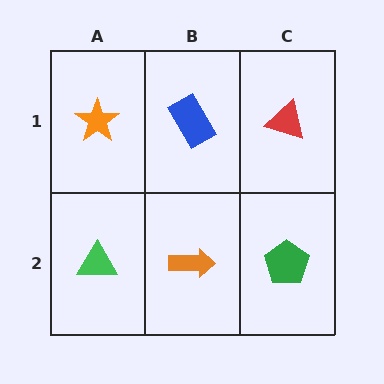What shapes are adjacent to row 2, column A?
An orange star (row 1, column A), an orange arrow (row 2, column B).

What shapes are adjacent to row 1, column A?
A green triangle (row 2, column A), a blue rectangle (row 1, column B).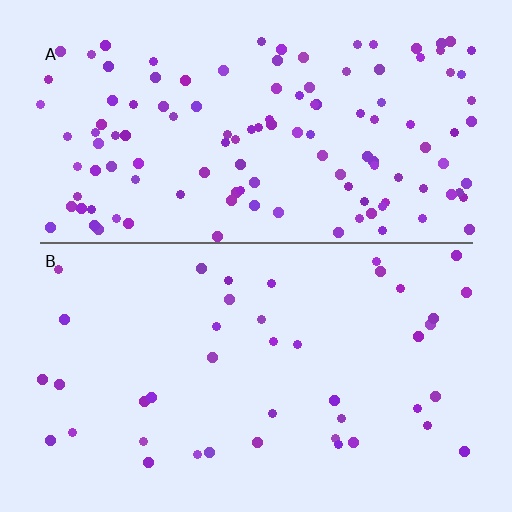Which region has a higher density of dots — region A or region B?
A (the top).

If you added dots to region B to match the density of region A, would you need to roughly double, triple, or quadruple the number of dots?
Approximately triple.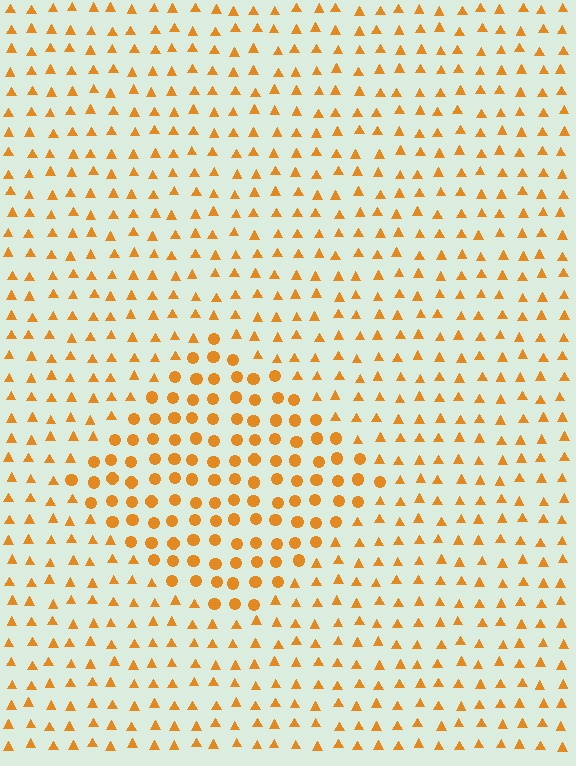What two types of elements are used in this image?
The image uses circles inside the diamond region and triangles outside it.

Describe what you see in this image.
The image is filled with small orange elements arranged in a uniform grid. A diamond-shaped region contains circles, while the surrounding area contains triangles. The boundary is defined purely by the change in element shape.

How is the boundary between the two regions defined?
The boundary is defined by a change in element shape: circles inside vs. triangles outside. All elements share the same color and spacing.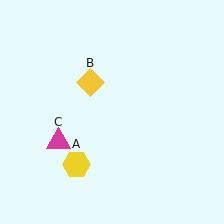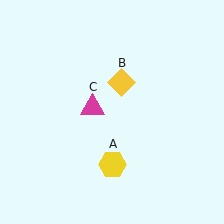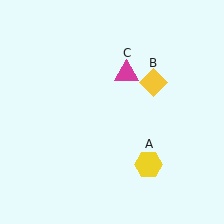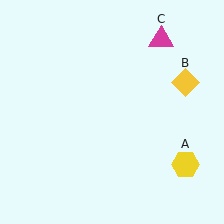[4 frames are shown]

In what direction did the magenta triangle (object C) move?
The magenta triangle (object C) moved up and to the right.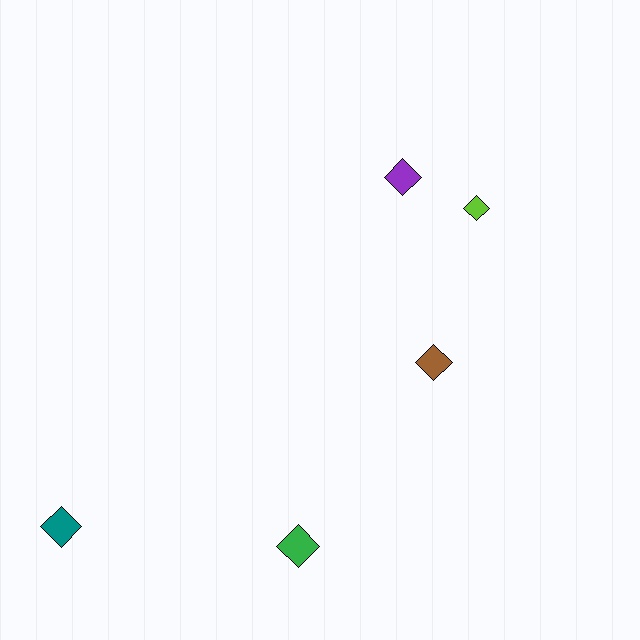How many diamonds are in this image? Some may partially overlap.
There are 5 diamonds.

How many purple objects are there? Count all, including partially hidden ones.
There is 1 purple object.